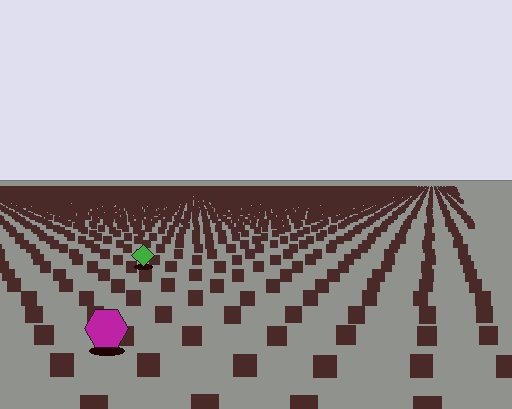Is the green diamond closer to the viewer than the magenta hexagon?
No. The magenta hexagon is closer — you can tell from the texture gradient: the ground texture is coarser near it.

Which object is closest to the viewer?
The magenta hexagon is closest. The texture marks near it are larger and more spread out.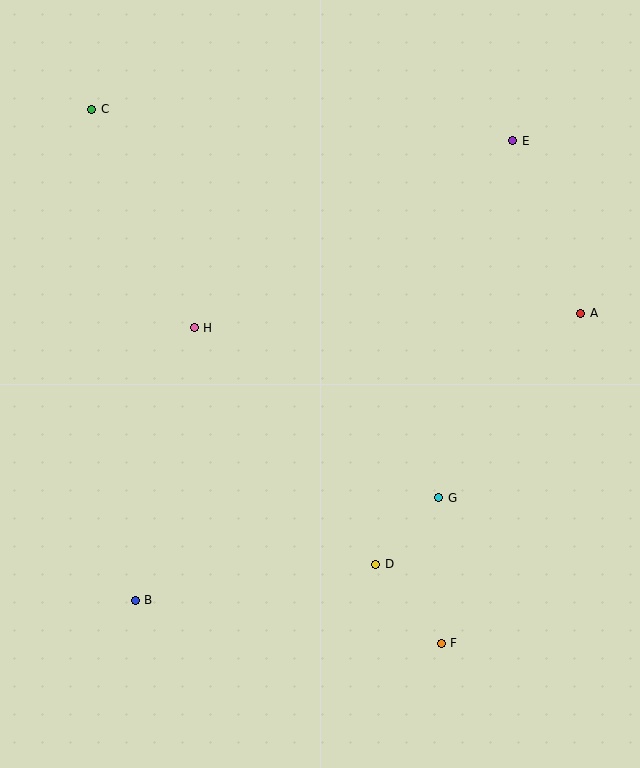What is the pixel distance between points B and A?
The distance between B and A is 530 pixels.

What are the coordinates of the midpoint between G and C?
The midpoint between G and C is at (265, 303).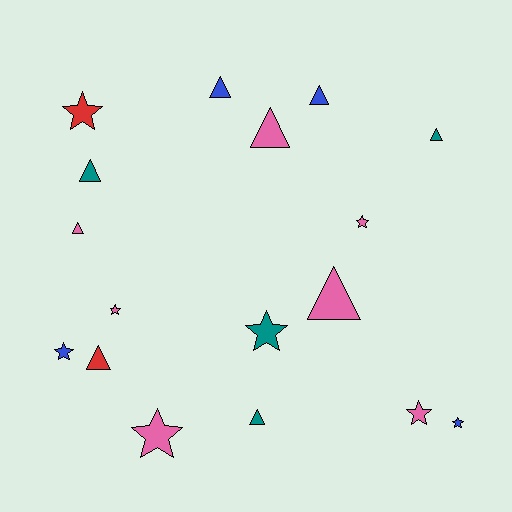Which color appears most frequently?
Pink, with 7 objects.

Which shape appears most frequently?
Triangle, with 9 objects.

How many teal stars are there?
There is 1 teal star.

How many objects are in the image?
There are 17 objects.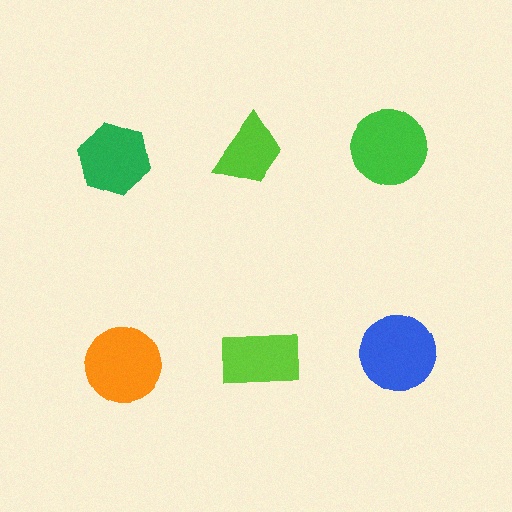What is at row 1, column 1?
A green hexagon.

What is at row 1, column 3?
A green circle.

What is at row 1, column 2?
A lime trapezoid.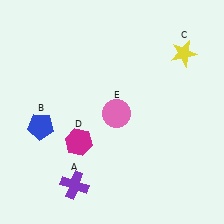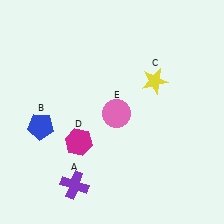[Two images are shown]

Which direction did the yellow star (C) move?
The yellow star (C) moved left.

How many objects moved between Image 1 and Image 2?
1 object moved between the two images.